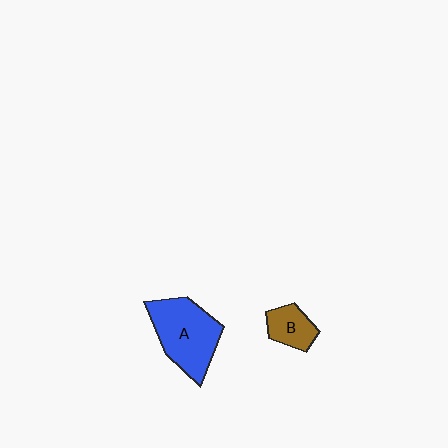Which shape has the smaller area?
Shape B (brown).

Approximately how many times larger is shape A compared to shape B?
Approximately 2.3 times.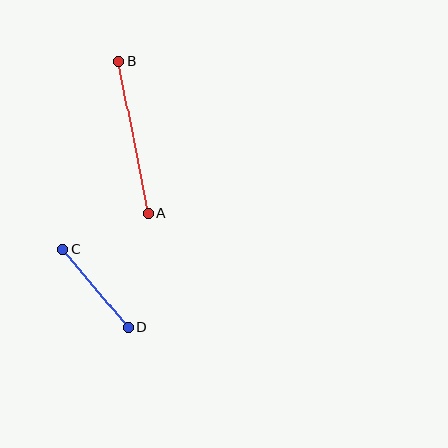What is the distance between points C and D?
The distance is approximately 103 pixels.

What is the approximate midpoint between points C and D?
The midpoint is at approximately (96, 288) pixels.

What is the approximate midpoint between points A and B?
The midpoint is at approximately (134, 138) pixels.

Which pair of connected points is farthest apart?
Points A and B are farthest apart.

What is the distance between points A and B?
The distance is approximately 155 pixels.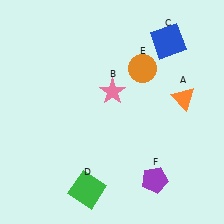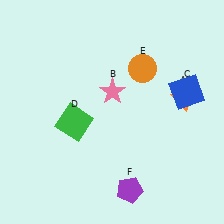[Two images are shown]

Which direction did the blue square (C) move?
The blue square (C) moved down.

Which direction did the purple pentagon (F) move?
The purple pentagon (F) moved left.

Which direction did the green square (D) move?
The green square (D) moved up.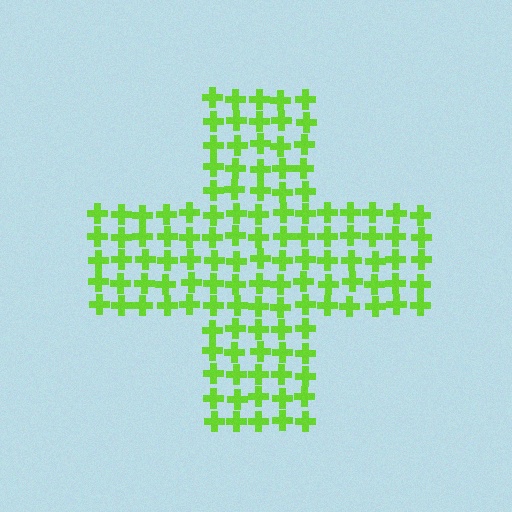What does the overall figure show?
The overall figure shows a cross.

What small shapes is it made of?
It is made of small crosses.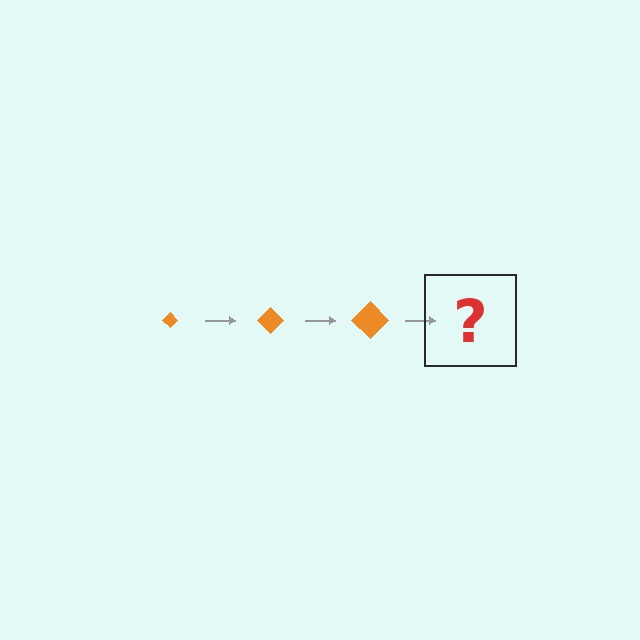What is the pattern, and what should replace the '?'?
The pattern is that the diamond gets progressively larger each step. The '?' should be an orange diamond, larger than the previous one.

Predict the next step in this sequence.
The next step is an orange diamond, larger than the previous one.